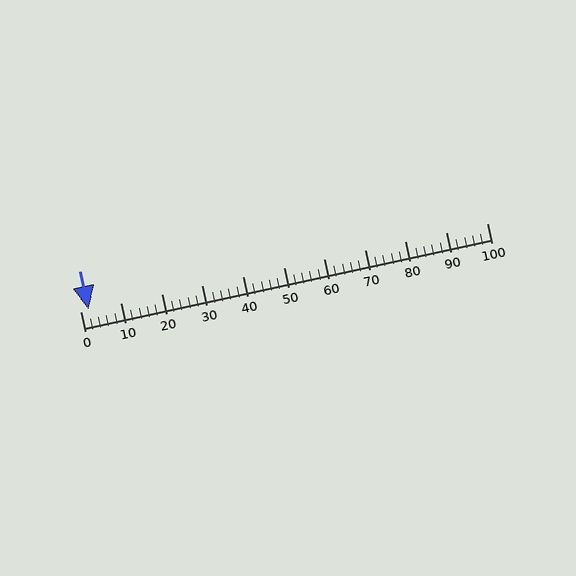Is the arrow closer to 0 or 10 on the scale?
The arrow is closer to 0.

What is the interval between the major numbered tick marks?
The major tick marks are spaced 10 units apart.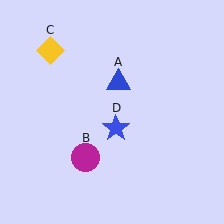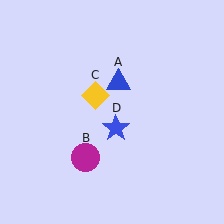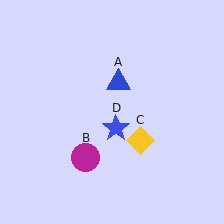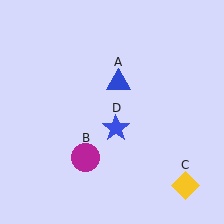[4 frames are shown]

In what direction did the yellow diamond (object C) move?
The yellow diamond (object C) moved down and to the right.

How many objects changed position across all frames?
1 object changed position: yellow diamond (object C).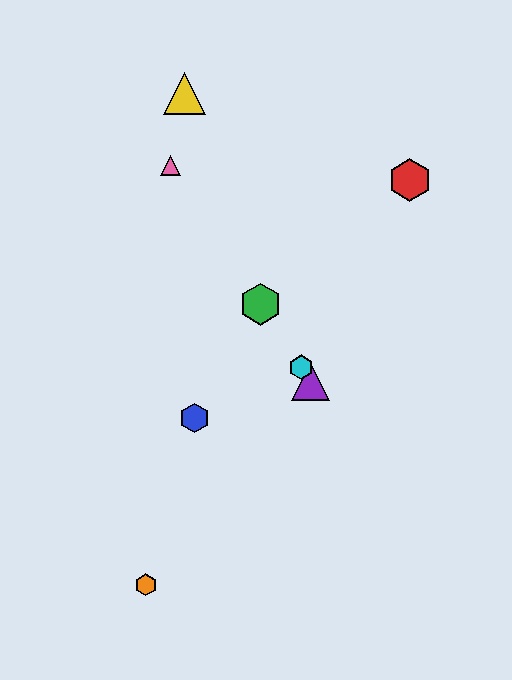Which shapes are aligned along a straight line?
The green hexagon, the purple triangle, the cyan hexagon, the pink triangle are aligned along a straight line.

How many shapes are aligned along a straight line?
4 shapes (the green hexagon, the purple triangle, the cyan hexagon, the pink triangle) are aligned along a straight line.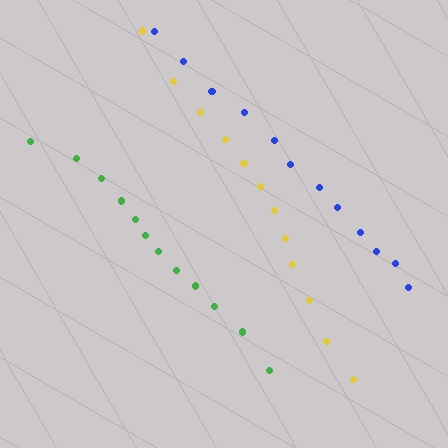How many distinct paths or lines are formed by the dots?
There are 3 distinct paths.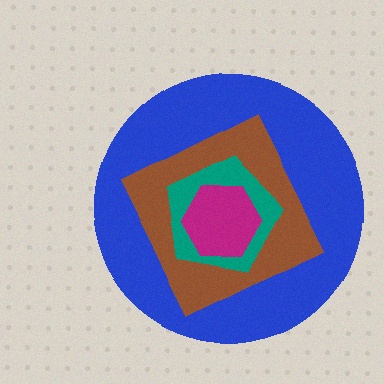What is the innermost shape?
The magenta hexagon.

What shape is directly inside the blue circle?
The brown square.